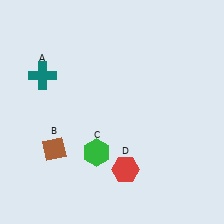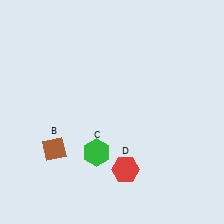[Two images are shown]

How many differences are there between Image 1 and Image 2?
There is 1 difference between the two images.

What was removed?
The teal cross (A) was removed in Image 2.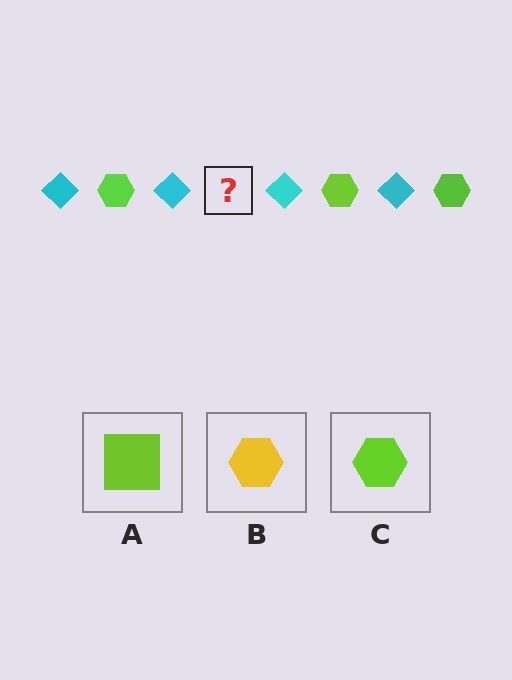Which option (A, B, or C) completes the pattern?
C.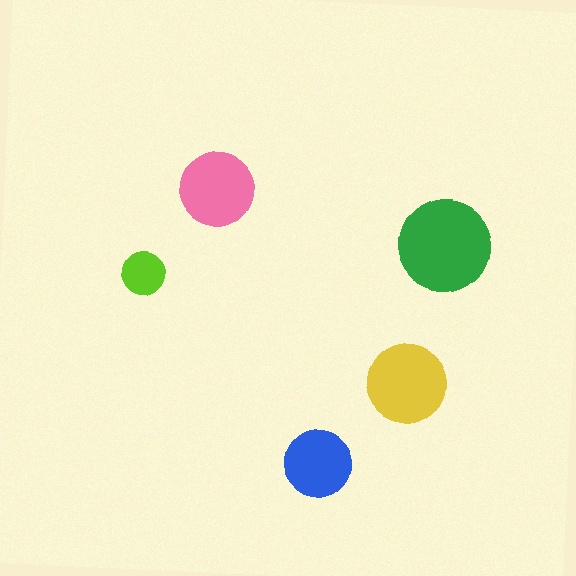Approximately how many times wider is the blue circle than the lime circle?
About 1.5 times wider.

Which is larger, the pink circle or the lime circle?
The pink one.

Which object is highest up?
The pink circle is topmost.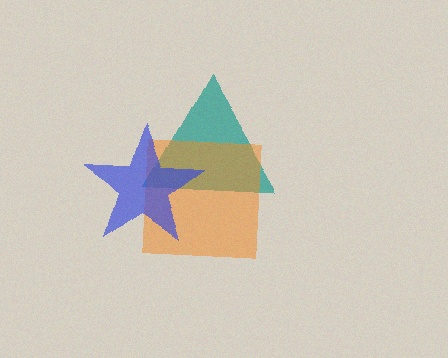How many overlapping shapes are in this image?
There are 3 overlapping shapes in the image.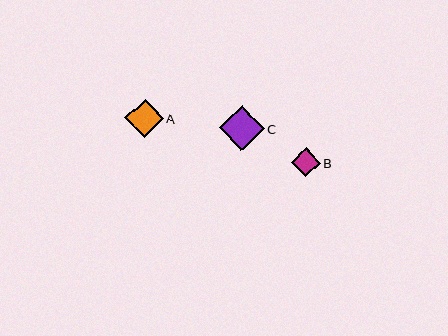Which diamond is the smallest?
Diamond B is the smallest with a size of approximately 29 pixels.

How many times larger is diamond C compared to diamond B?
Diamond C is approximately 1.5 times the size of diamond B.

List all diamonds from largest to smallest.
From largest to smallest: C, A, B.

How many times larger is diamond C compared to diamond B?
Diamond C is approximately 1.5 times the size of diamond B.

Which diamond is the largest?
Diamond C is the largest with a size of approximately 45 pixels.